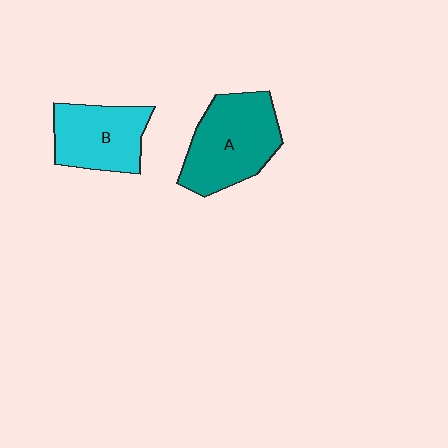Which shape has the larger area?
Shape A (teal).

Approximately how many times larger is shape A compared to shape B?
Approximately 1.3 times.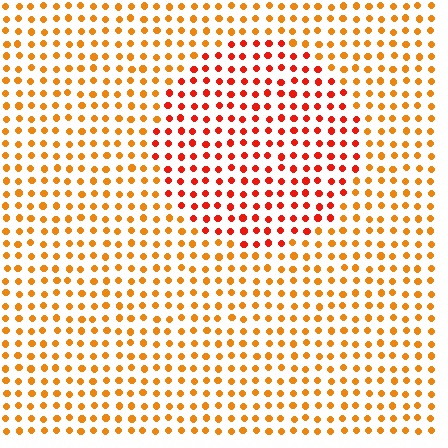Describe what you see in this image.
The image is filled with small orange elements in a uniform arrangement. A circle-shaped region is visible where the elements are tinted to a slightly different hue, forming a subtle color boundary.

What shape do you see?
I see a circle.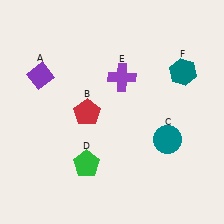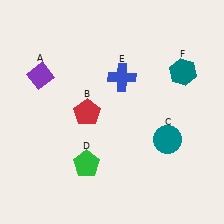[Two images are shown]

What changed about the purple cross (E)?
In Image 1, E is purple. In Image 2, it changed to blue.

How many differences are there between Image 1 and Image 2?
There is 1 difference between the two images.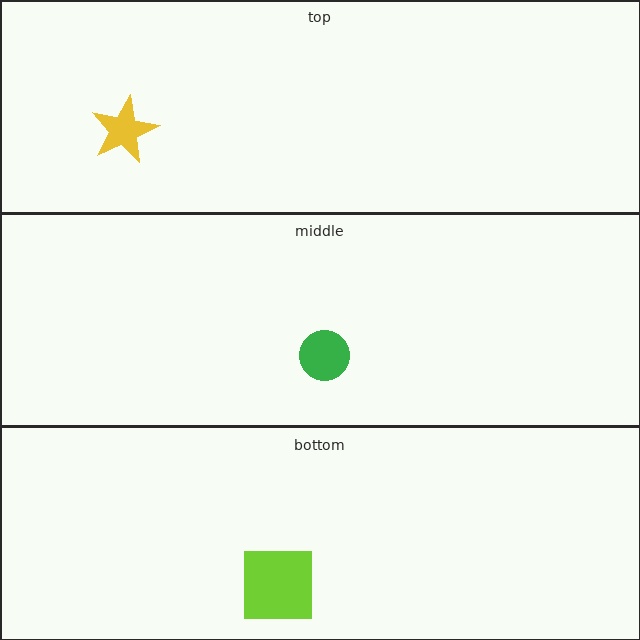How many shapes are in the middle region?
1.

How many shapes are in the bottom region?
1.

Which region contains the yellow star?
The top region.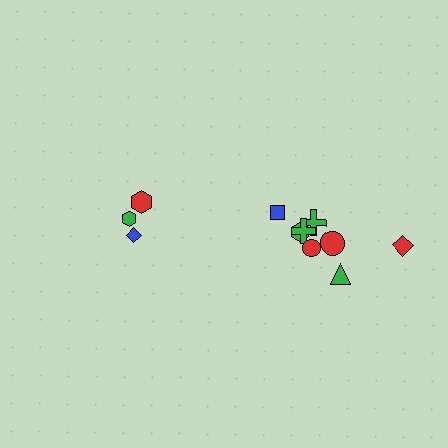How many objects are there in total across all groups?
There are 11 objects.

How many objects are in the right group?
There are 8 objects.